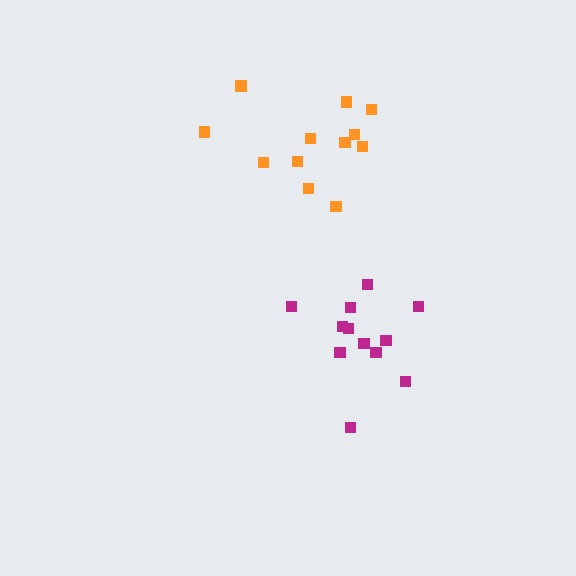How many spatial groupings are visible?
There are 2 spatial groupings.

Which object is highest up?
The orange cluster is topmost.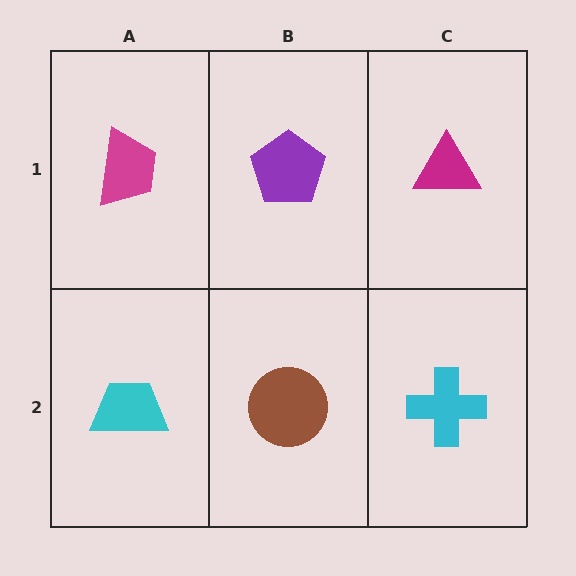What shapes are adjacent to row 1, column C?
A cyan cross (row 2, column C), a purple pentagon (row 1, column B).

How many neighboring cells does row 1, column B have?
3.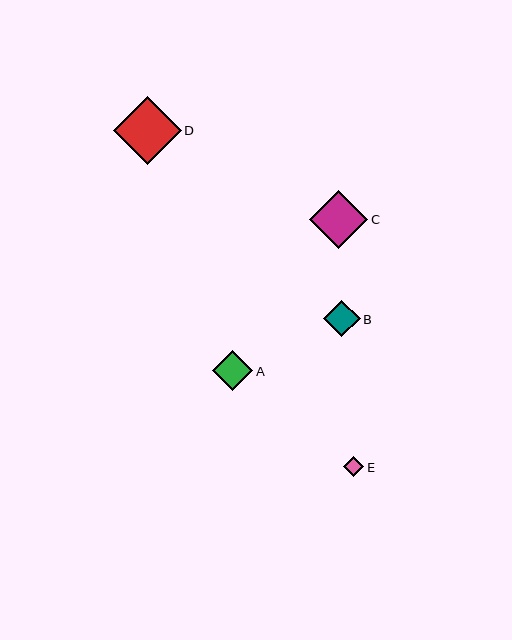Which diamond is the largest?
Diamond D is the largest with a size of approximately 68 pixels.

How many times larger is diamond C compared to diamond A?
Diamond C is approximately 1.5 times the size of diamond A.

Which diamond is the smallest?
Diamond E is the smallest with a size of approximately 20 pixels.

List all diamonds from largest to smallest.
From largest to smallest: D, C, A, B, E.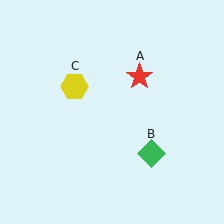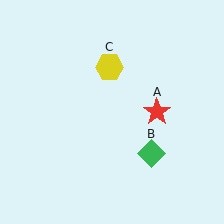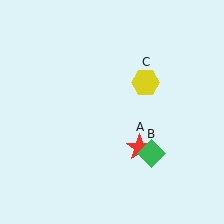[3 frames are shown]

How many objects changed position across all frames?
2 objects changed position: red star (object A), yellow hexagon (object C).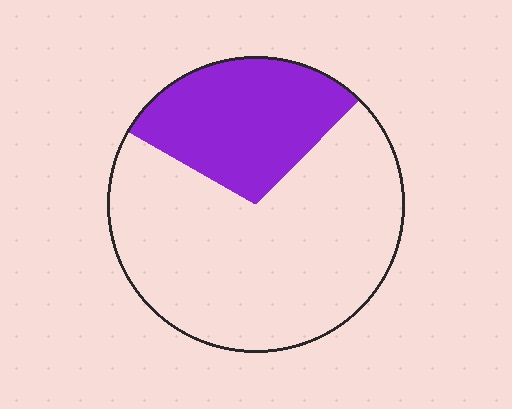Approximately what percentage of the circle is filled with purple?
Approximately 30%.